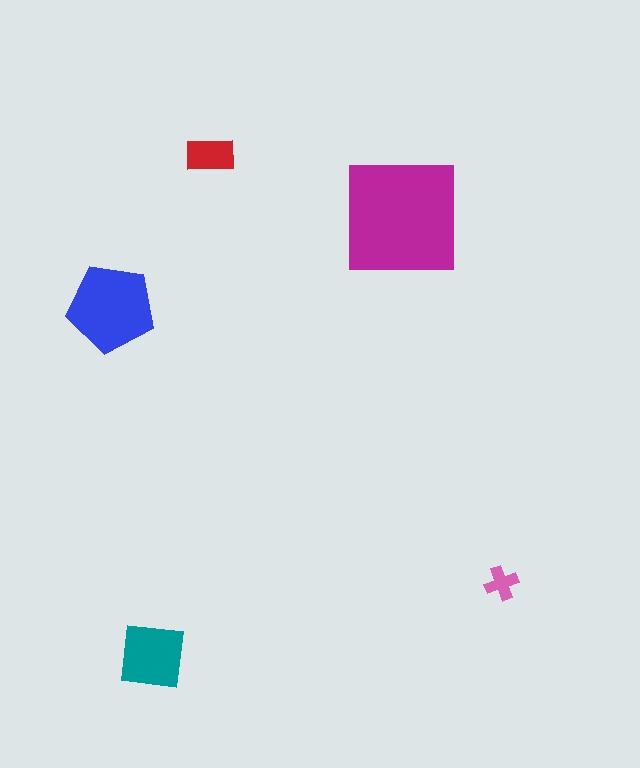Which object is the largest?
The magenta square.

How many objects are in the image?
There are 5 objects in the image.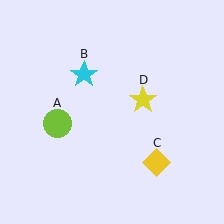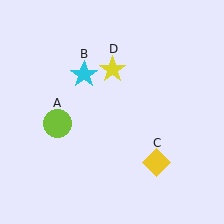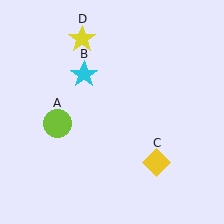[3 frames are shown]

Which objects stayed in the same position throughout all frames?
Lime circle (object A) and cyan star (object B) and yellow diamond (object C) remained stationary.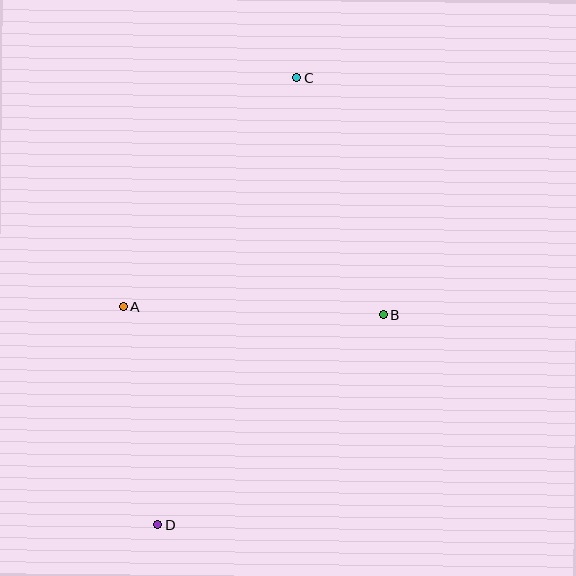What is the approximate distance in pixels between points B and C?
The distance between B and C is approximately 252 pixels.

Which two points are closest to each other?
Points A and D are closest to each other.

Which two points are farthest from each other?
Points C and D are farthest from each other.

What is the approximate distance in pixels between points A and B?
The distance between A and B is approximately 260 pixels.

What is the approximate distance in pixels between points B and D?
The distance between B and D is approximately 308 pixels.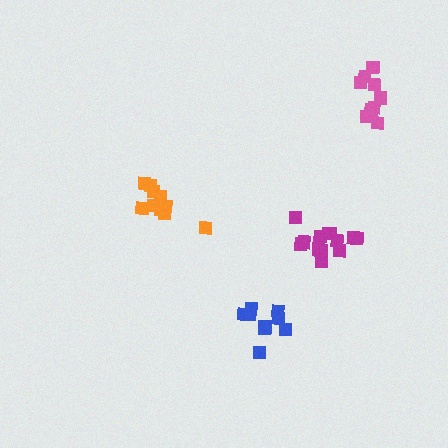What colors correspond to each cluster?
The clusters are colored: blue, orange, pink, magenta.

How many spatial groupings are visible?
There are 4 spatial groupings.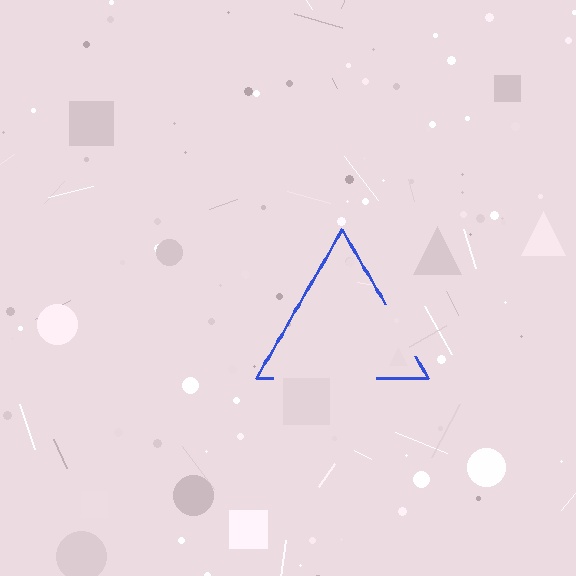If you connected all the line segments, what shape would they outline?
They would outline a triangle.